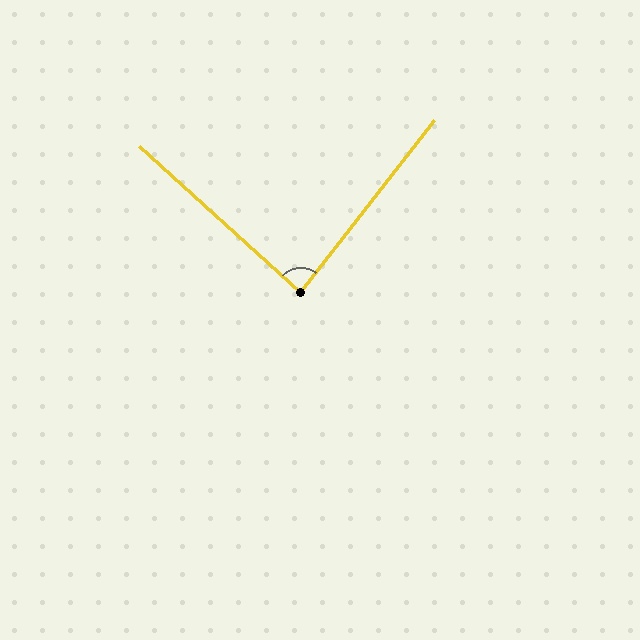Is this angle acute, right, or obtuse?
It is approximately a right angle.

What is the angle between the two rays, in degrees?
Approximately 86 degrees.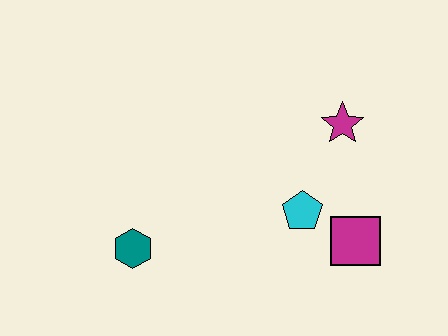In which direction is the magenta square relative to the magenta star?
The magenta square is below the magenta star.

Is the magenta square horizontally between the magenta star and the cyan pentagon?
No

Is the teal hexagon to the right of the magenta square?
No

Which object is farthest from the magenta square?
The teal hexagon is farthest from the magenta square.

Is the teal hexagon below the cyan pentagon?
Yes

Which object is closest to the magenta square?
The cyan pentagon is closest to the magenta square.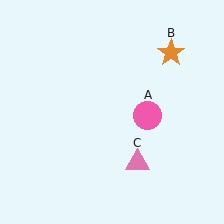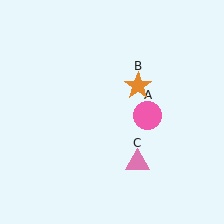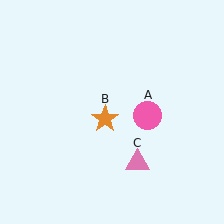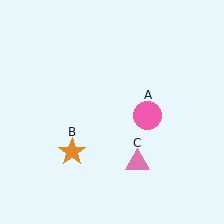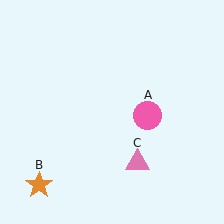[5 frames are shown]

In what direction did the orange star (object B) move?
The orange star (object B) moved down and to the left.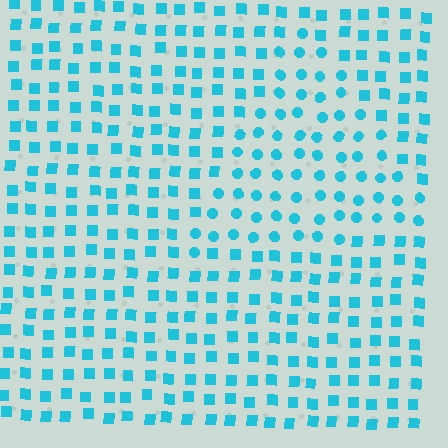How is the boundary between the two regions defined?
The boundary is defined by a change in element shape: circles inside vs. squares outside. All elements share the same color and spacing.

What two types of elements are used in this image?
The image uses circles inside the triangle region and squares outside it.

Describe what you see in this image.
The image is filled with small cyan elements arranged in a uniform grid. A triangle-shaped region contains circles, while the surrounding area contains squares. The boundary is defined purely by the change in element shape.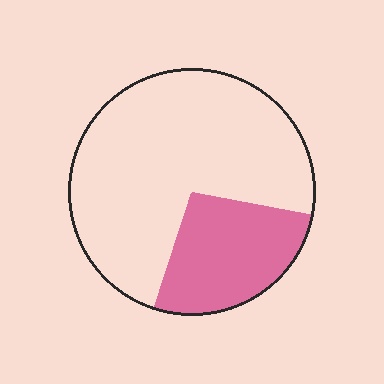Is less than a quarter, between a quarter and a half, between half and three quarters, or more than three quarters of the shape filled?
Between a quarter and a half.